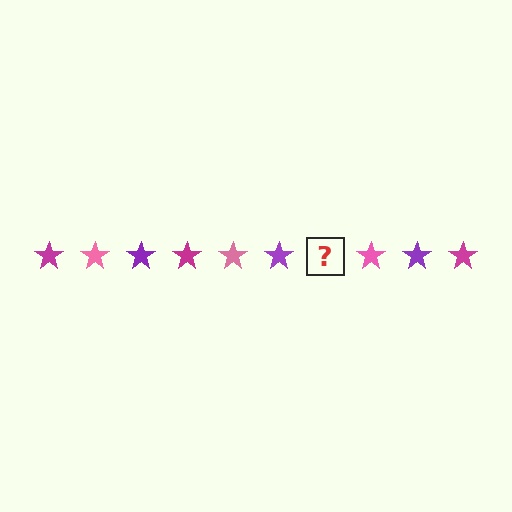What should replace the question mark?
The question mark should be replaced with a magenta star.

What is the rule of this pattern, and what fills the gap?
The rule is that the pattern cycles through magenta, pink, purple stars. The gap should be filled with a magenta star.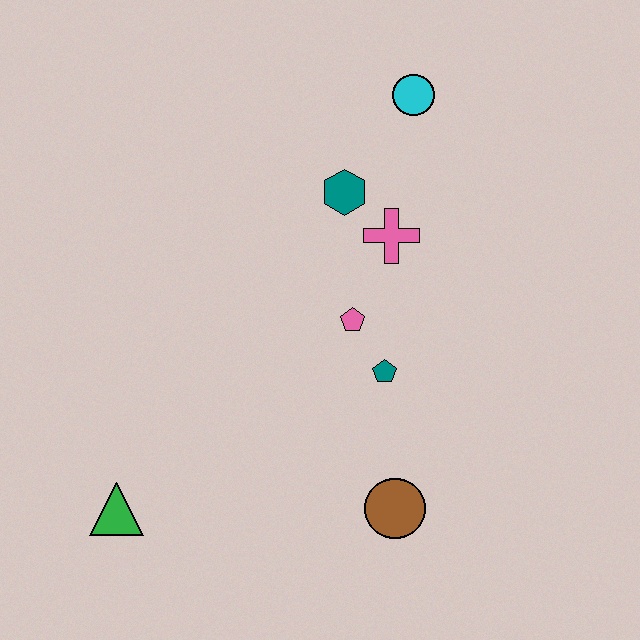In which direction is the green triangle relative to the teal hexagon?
The green triangle is below the teal hexagon.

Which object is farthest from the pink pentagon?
The green triangle is farthest from the pink pentagon.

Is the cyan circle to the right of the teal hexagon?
Yes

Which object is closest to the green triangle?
The brown circle is closest to the green triangle.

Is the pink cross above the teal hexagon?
No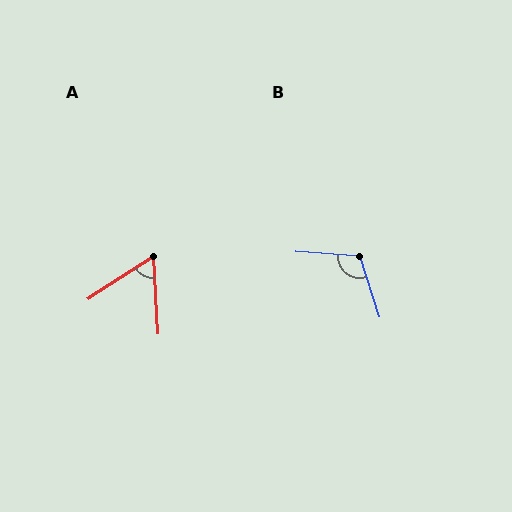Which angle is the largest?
B, at approximately 111 degrees.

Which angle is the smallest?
A, at approximately 61 degrees.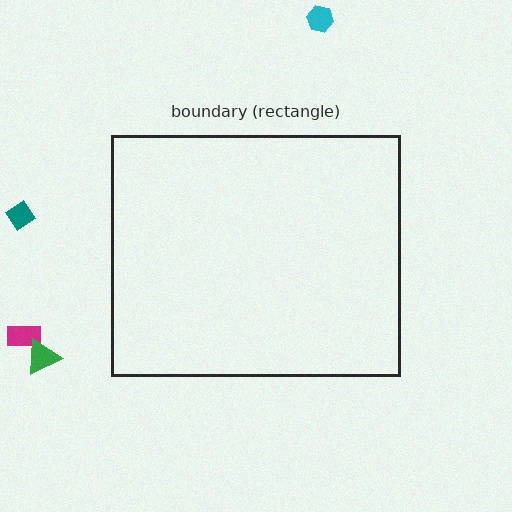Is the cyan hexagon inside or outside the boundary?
Outside.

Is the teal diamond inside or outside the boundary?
Outside.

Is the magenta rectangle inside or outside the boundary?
Outside.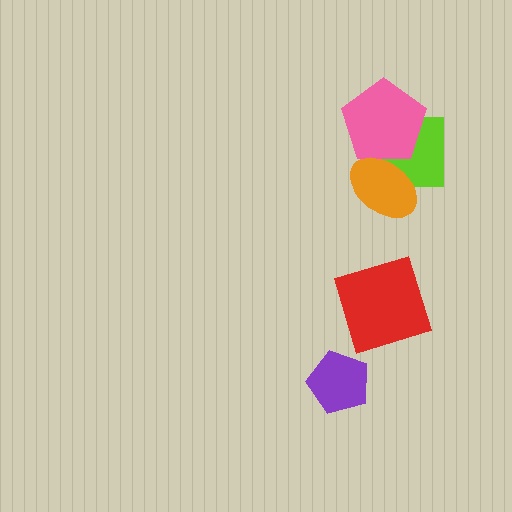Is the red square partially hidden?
No, no other shape covers it.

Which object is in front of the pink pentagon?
The orange ellipse is in front of the pink pentagon.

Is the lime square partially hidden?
Yes, it is partially covered by another shape.